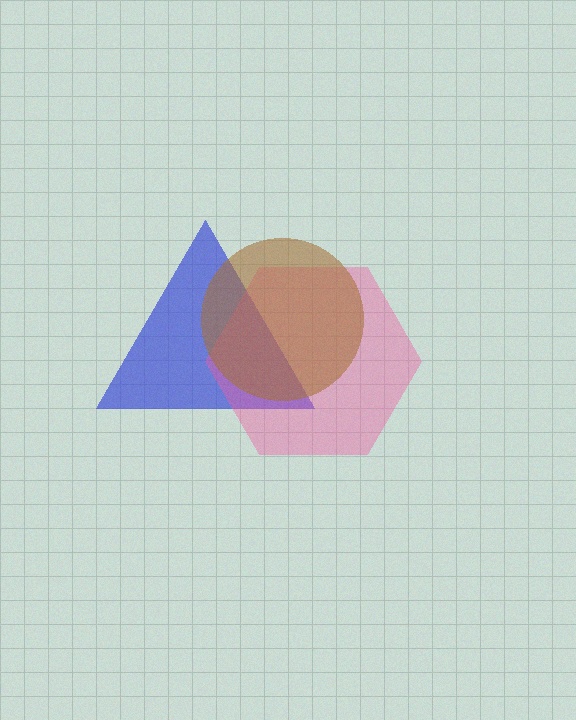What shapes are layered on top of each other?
The layered shapes are: a blue triangle, a pink hexagon, a brown circle.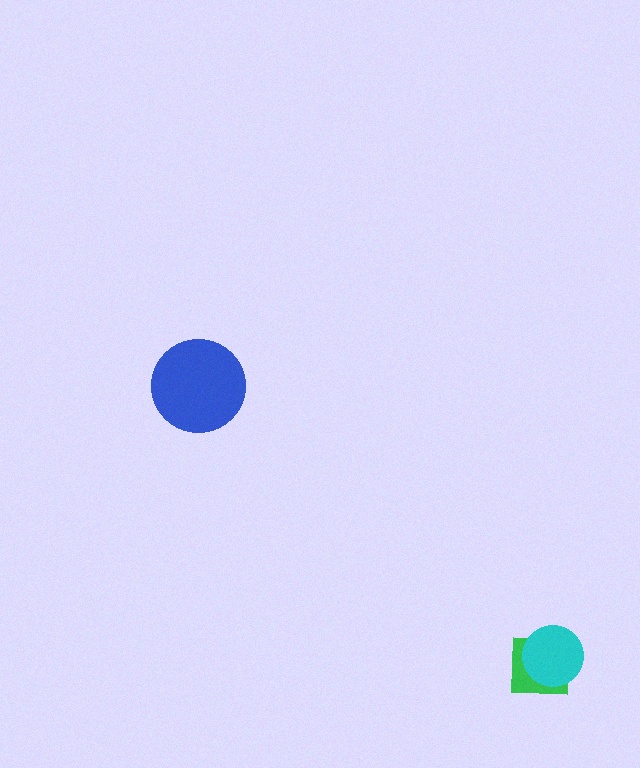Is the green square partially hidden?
Yes, it is partially covered by another shape.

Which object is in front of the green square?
The cyan circle is in front of the green square.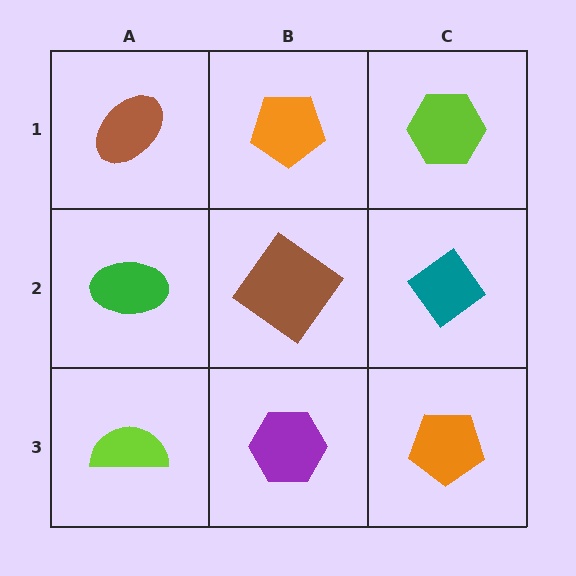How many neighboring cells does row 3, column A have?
2.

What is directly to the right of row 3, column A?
A purple hexagon.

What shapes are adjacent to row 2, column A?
A brown ellipse (row 1, column A), a lime semicircle (row 3, column A), a brown diamond (row 2, column B).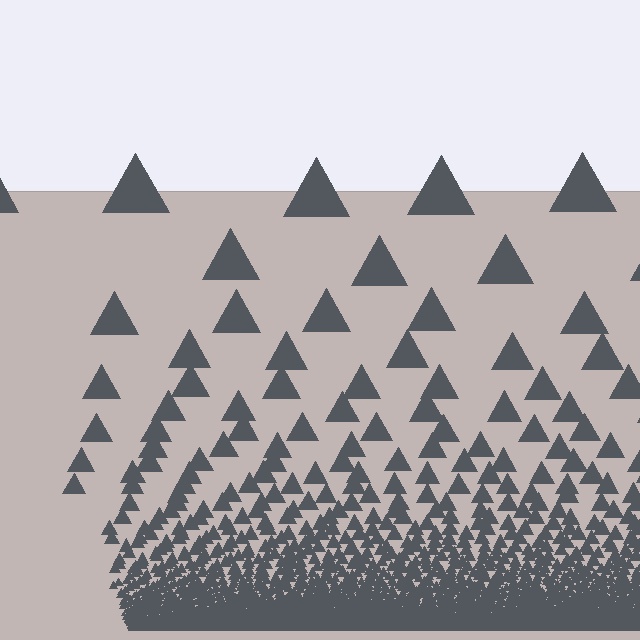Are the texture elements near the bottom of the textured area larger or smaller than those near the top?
Smaller. The gradient is inverted — elements near the bottom are smaller and denser.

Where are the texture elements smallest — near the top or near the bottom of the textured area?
Near the bottom.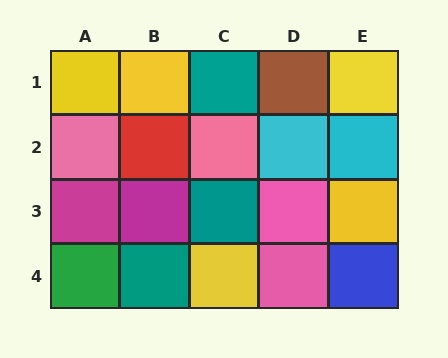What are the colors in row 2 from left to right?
Pink, red, pink, cyan, cyan.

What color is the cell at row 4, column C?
Yellow.